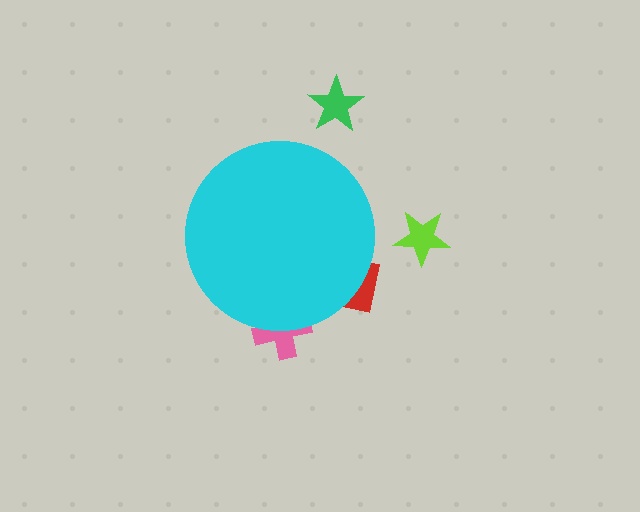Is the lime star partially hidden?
No, the lime star is fully visible.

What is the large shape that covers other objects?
A cyan circle.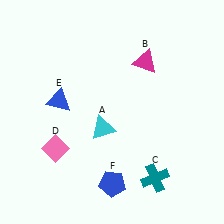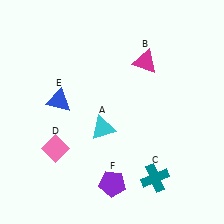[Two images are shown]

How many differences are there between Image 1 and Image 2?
There is 1 difference between the two images.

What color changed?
The pentagon (F) changed from blue in Image 1 to purple in Image 2.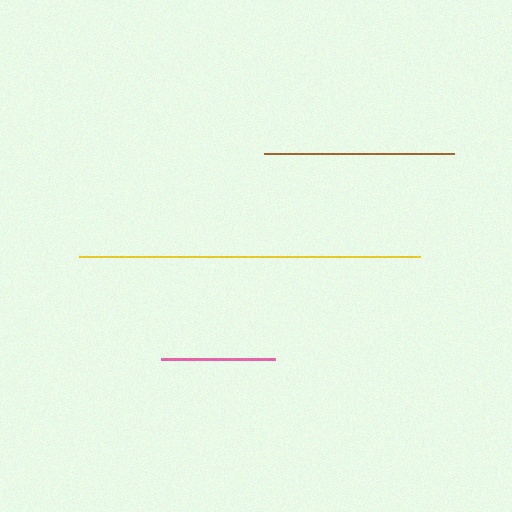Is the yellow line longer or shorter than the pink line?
The yellow line is longer than the pink line.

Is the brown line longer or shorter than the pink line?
The brown line is longer than the pink line.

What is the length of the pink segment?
The pink segment is approximately 114 pixels long.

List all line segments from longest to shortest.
From longest to shortest: yellow, brown, pink.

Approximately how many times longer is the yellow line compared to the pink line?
The yellow line is approximately 3.0 times the length of the pink line.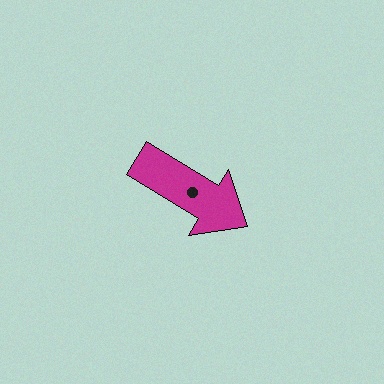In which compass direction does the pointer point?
Southeast.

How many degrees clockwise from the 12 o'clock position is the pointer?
Approximately 122 degrees.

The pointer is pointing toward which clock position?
Roughly 4 o'clock.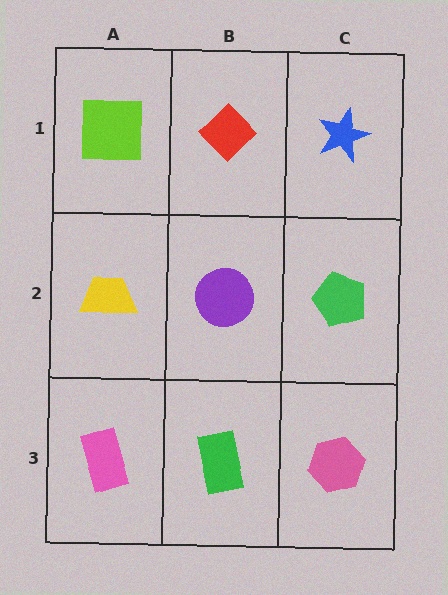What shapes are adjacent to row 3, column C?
A green pentagon (row 2, column C), a green rectangle (row 3, column B).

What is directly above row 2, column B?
A red diamond.